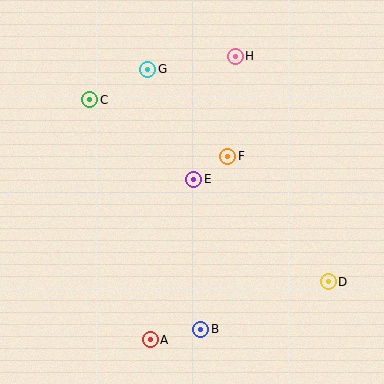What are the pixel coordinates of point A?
Point A is at (150, 340).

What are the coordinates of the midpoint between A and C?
The midpoint between A and C is at (120, 220).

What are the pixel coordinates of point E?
Point E is at (194, 179).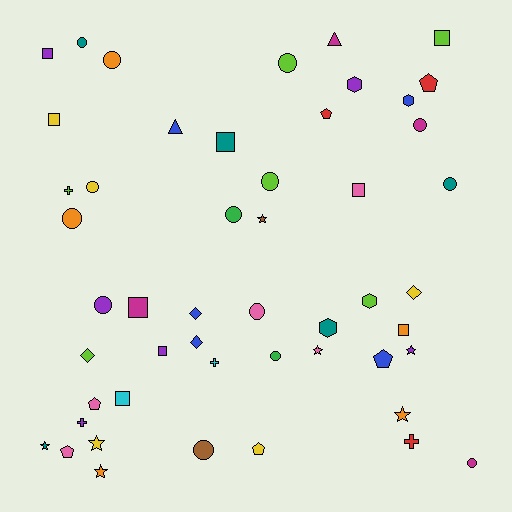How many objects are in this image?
There are 50 objects.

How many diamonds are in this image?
There are 4 diamonds.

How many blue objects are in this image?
There are 5 blue objects.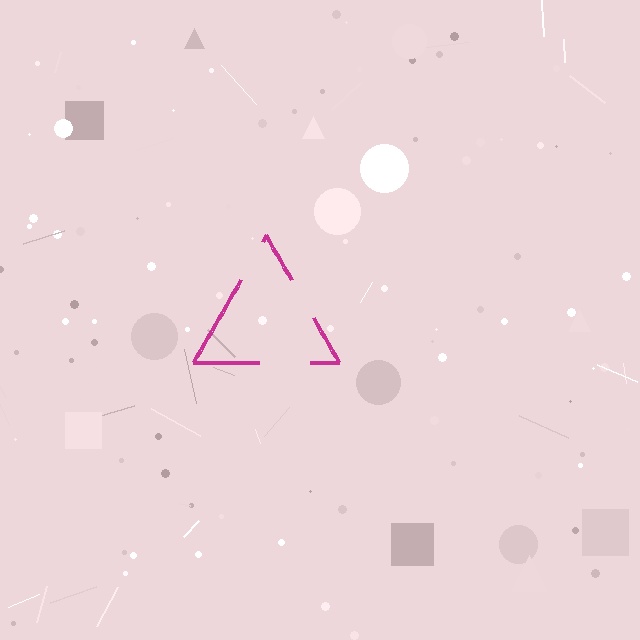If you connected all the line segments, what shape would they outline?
They would outline a triangle.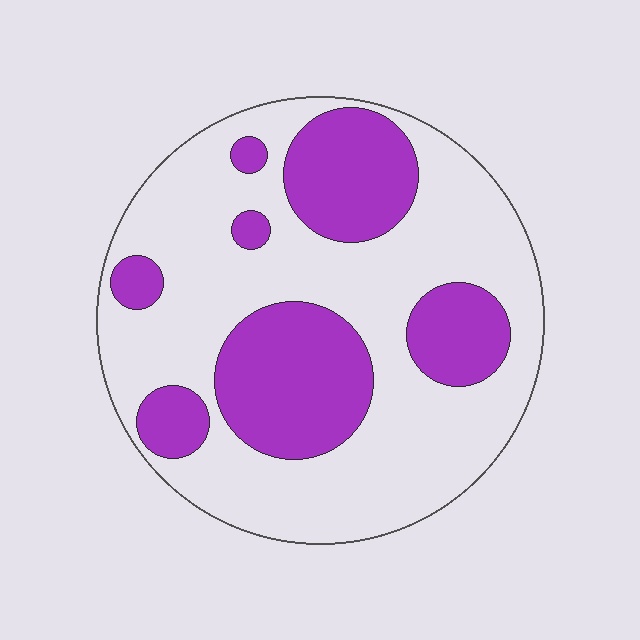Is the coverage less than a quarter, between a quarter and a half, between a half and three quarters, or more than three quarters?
Between a quarter and a half.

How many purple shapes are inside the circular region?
7.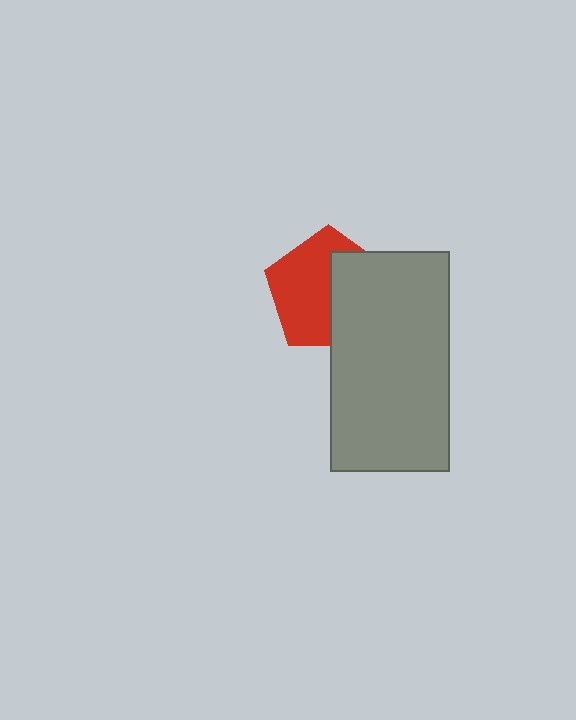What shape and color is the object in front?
The object in front is a gray rectangle.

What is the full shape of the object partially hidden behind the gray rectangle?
The partially hidden object is a red pentagon.